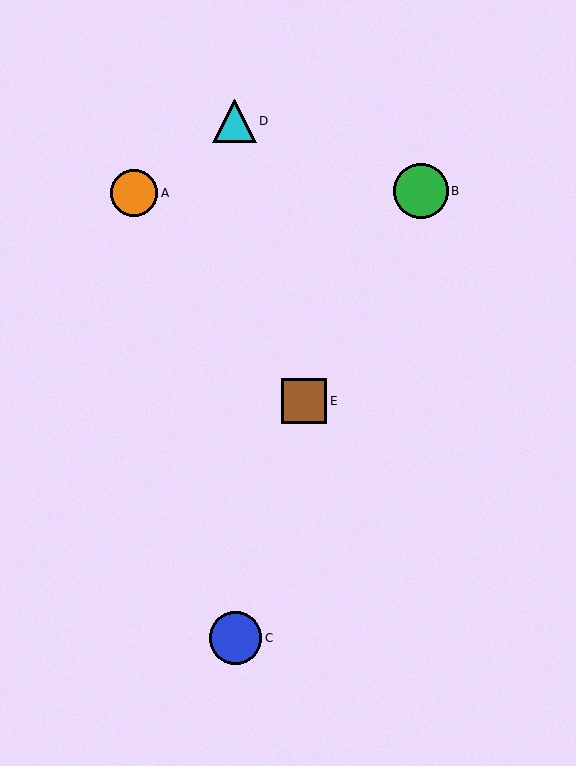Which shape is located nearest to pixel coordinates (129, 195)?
The orange circle (labeled A) at (134, 193) is nearest to that location.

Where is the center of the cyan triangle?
The center of the cyan triangle is at (234, 122).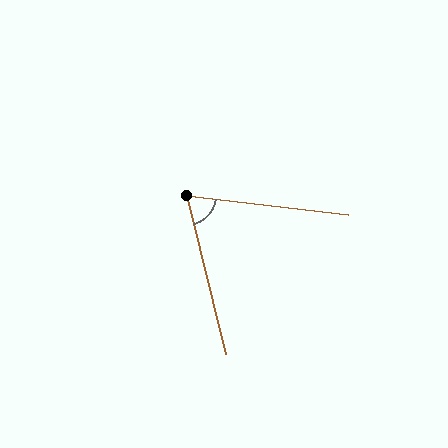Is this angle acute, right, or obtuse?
It is acute.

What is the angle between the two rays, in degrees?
Approximately 70 degrees.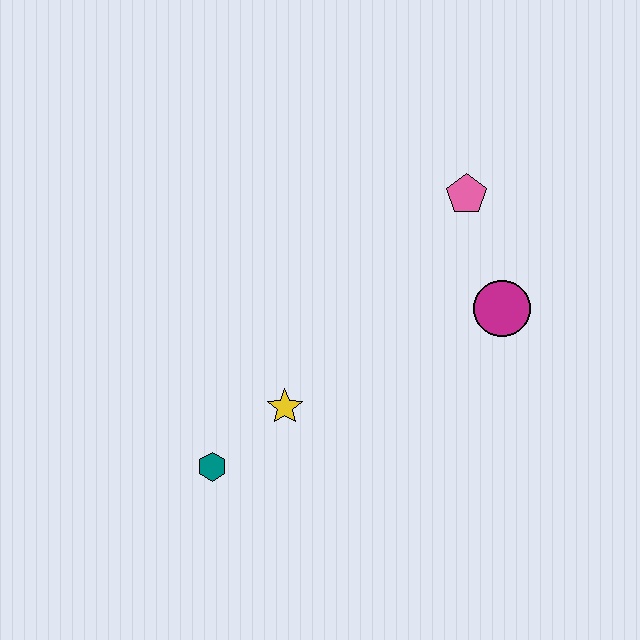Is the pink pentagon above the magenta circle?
Yes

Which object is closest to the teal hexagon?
The yellow star is closest to the teal hexagon.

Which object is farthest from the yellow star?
The pink pentagon is farthest from the yellow star.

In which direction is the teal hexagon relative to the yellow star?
The teal hexagon is to the left of the yellow star.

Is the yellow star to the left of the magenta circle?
Yes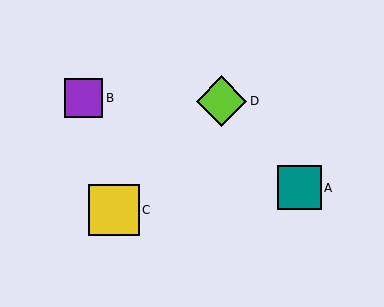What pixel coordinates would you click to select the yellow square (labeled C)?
Click at (114, 210) to select the yellow square C.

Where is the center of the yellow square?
The center of the yellow square is at (114, 210).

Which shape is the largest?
The yellow square (labeled C) is the largest.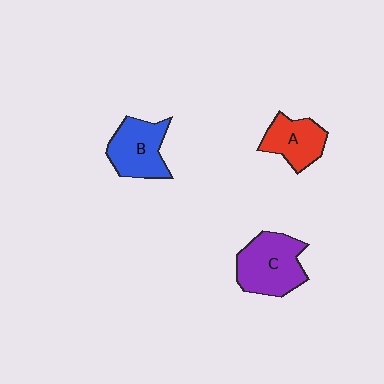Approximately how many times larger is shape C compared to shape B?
Approximately 1.2 times.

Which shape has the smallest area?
Shape A (red).